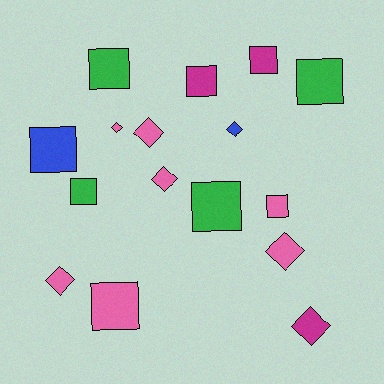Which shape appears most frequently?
Square, with 9 objects.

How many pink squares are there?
There are 2 pink squares.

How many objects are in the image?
There are 16 objects.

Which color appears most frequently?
Pink, with 7 objects.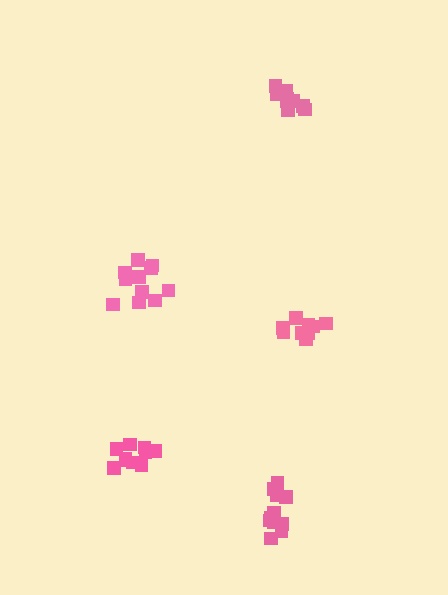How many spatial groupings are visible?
There are 5 spatial groupings.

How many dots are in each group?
Group 1: 10 dots, Group 2: 11 dots, Group 3: 10 dots, Group 4: 9 dots, Group 5: 11 dots (51 total).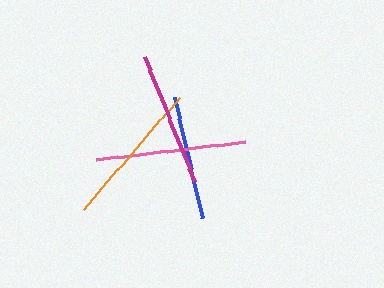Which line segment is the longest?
The pink line is the longest at approximately 151 pixels.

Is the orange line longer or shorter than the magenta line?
The orange line is longer than the magenta line.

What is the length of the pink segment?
The pink segment is approximately 151 pixels long.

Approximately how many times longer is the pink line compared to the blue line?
The pink line is approximately 1.2 times the length of the blue line.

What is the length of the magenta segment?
The magenta segment is approximately 135 pixels long.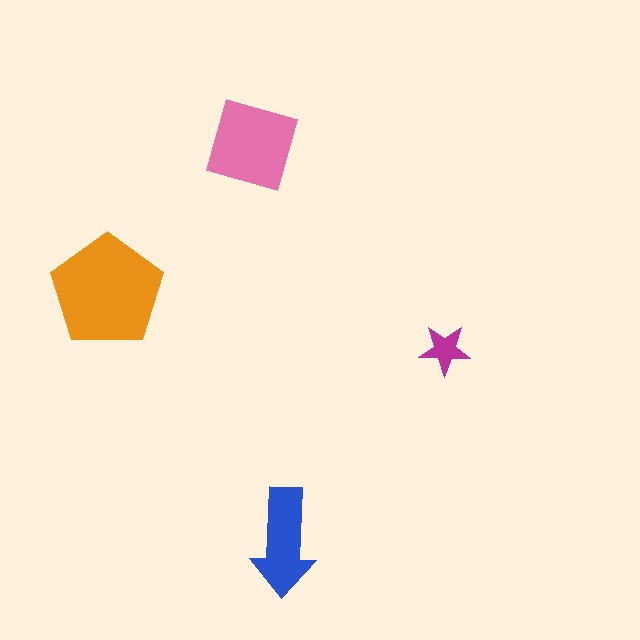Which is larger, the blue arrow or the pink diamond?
The pink diamond.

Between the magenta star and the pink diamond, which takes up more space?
The pink diamond.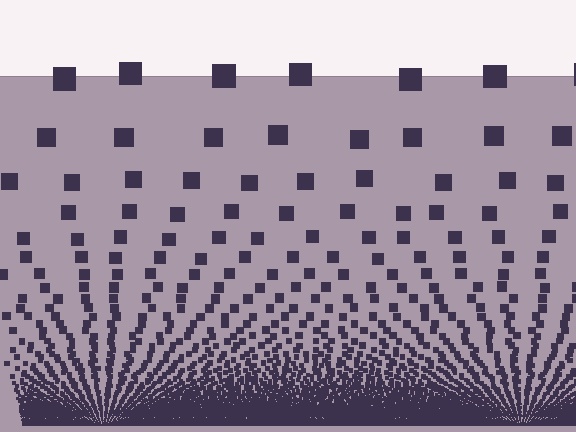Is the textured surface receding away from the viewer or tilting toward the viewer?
The surface appears to tilt toward the viewer. Texture elements get larger and sparser toward the top.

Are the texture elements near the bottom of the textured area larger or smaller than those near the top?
Smaller. The gradient is inverted — elements near the bottom are smaller and denser.